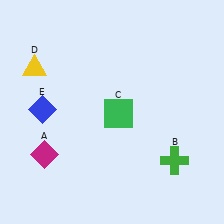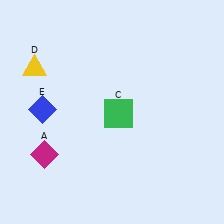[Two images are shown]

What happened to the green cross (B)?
The green cross (B) was removed in Image 2. It was in the bottom-right area of Image 1.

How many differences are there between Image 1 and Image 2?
There is 1 difference between the two images.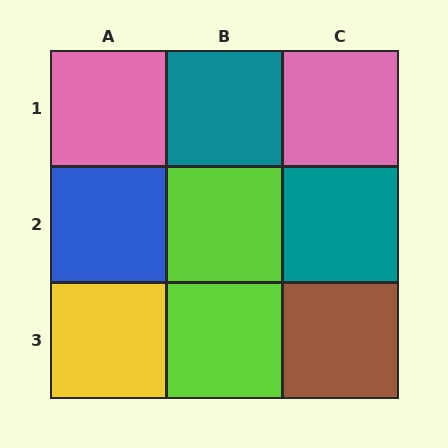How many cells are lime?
2 cells are lime.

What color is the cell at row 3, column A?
Yellow.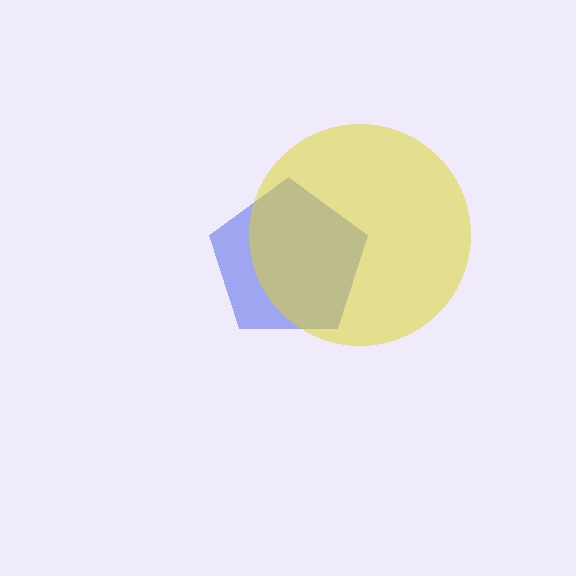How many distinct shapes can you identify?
There are 2 distinct shapes: a blue pentagon, a yellow circle.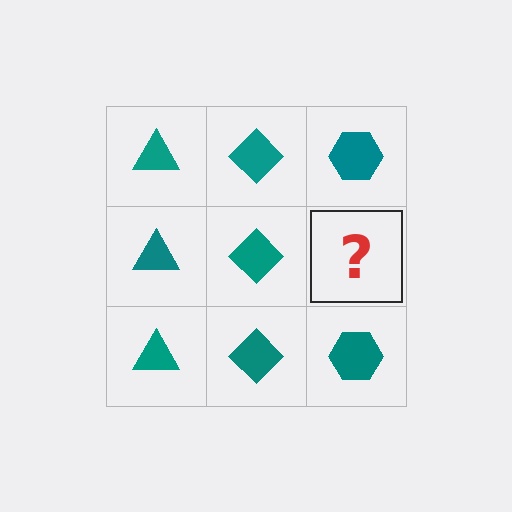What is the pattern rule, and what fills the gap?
The rule is that each column has a consistent shape. The gap should be filled with a teal hexagon.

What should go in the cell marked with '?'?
The missing cell should contain a teal hexagon.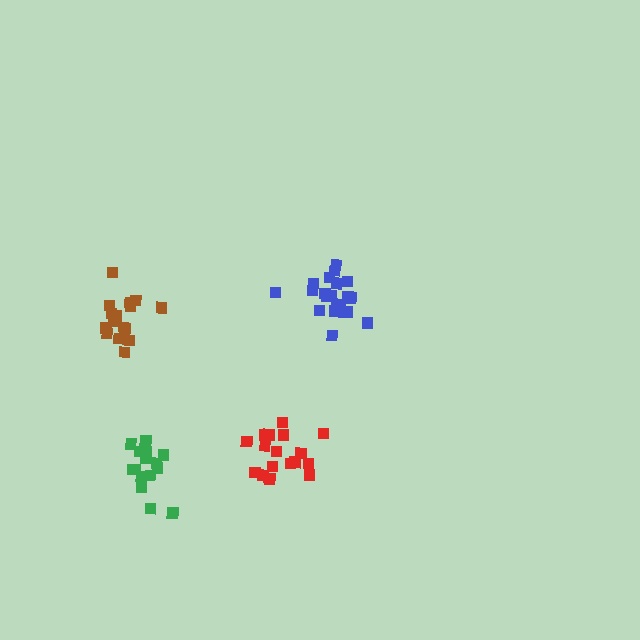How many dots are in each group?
Group 1: 16 dots, Group 2: 18 dots, Group 3: 21 dots, Group 4: 17 dots (72 total).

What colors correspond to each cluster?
The clusters are colored: green, red, blue, brown.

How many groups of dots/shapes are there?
There are 4 groups.